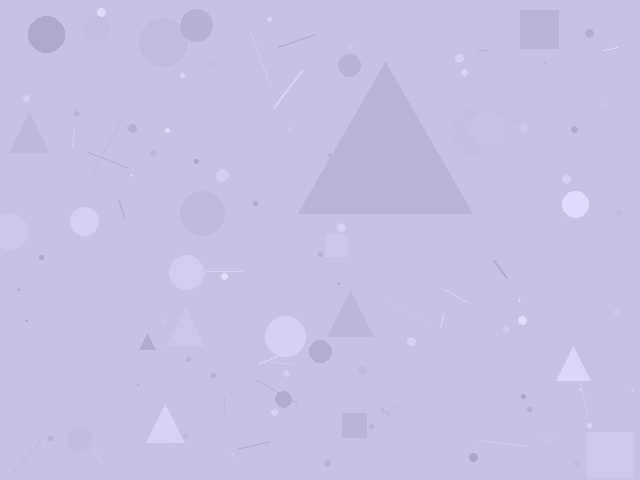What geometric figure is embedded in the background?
A triangle is embedded in the background.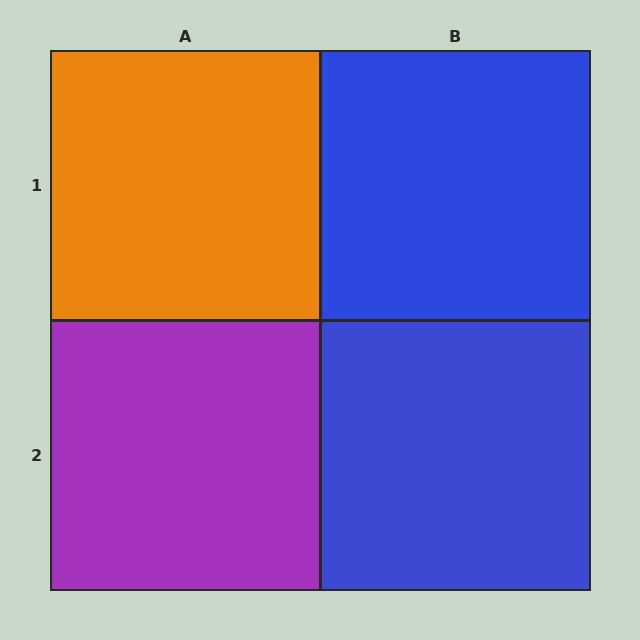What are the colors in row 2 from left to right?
Purple, blue.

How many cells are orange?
1 cell is orange.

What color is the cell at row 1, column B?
Blue.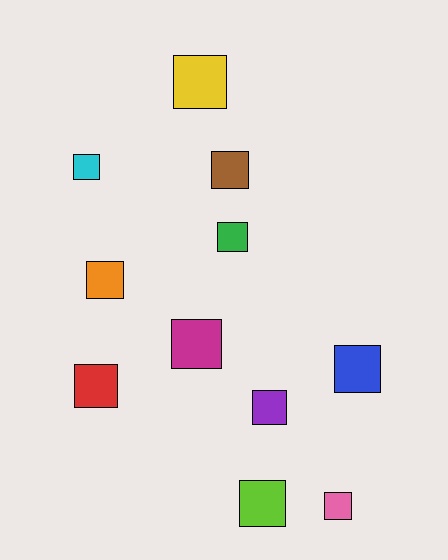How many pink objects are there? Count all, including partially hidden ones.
There is 1 pink object.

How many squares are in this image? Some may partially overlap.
There are 11 squares.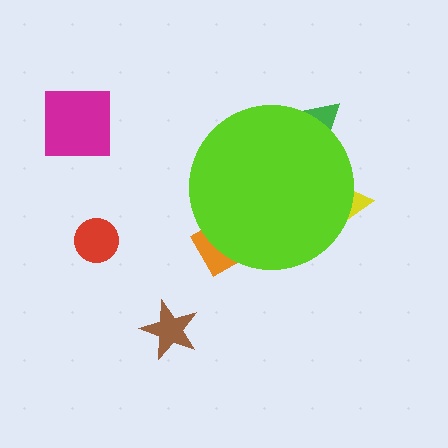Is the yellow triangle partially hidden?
Yes, the yellow triangle is partially hidden behind the lime circle.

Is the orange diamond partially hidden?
Yes, the orange diamond is partially hidden behind the lime circle.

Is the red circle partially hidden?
No, the red circle is fully visible.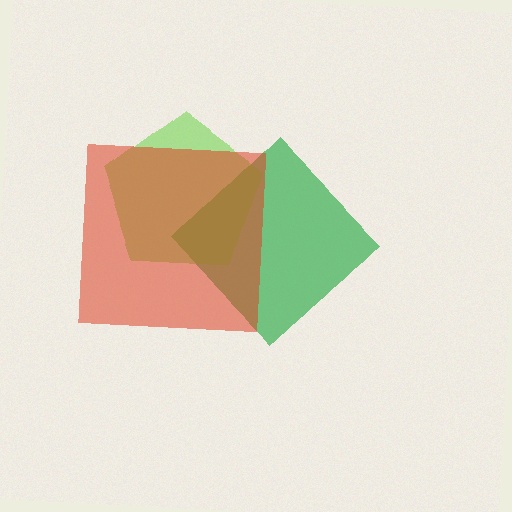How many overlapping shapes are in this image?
There are 3 overlapping shapes in the image.